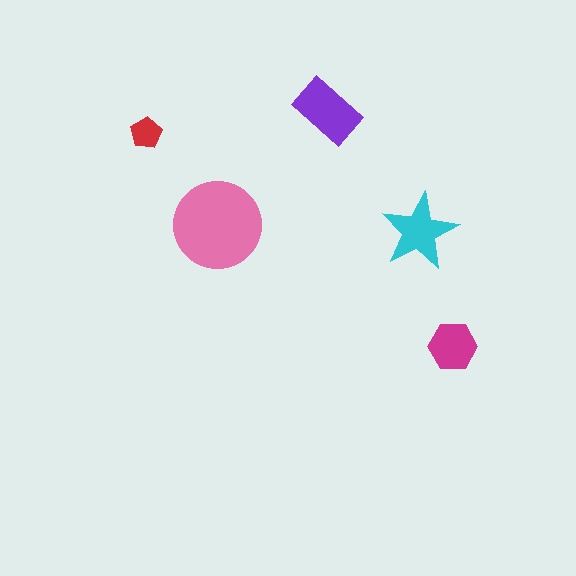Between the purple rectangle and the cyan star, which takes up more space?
The purple rectangle.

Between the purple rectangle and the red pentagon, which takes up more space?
The purple rectangle.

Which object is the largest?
The pink circle.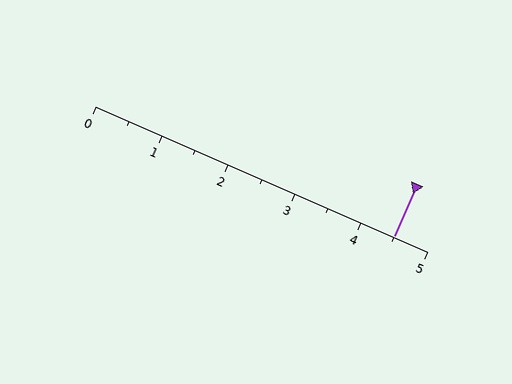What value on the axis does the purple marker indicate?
The marker indicates approximately 4.5.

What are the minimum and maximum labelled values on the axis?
The axis runs from 0 to 5.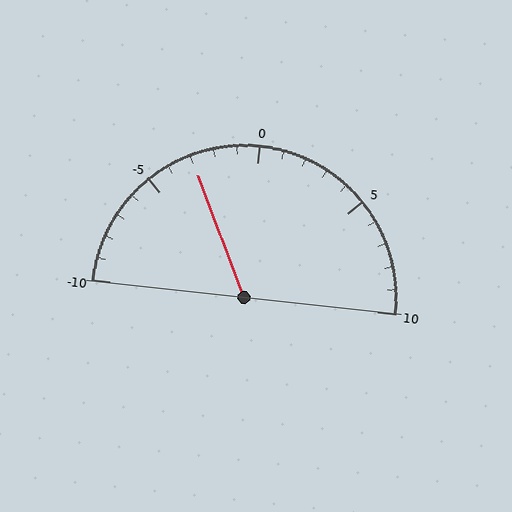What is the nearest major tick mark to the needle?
The nearest major tick mark is -5.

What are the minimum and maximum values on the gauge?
The gauge ranges from -10 to 10.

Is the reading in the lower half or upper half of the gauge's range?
The reading is in the lower half of the range (-10 to 10).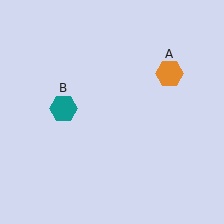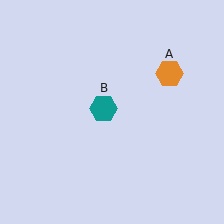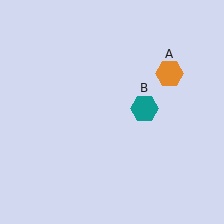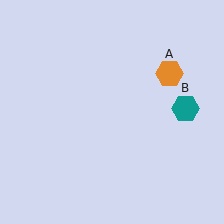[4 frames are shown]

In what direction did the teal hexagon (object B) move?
The teal hexagon (object B) moved right.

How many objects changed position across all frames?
1 object changed position: teal hexagon (object B).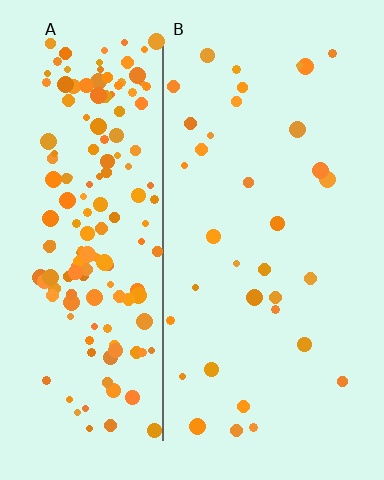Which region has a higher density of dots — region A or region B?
A (the left).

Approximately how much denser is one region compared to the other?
Approximately 4.9× — region A over region B.